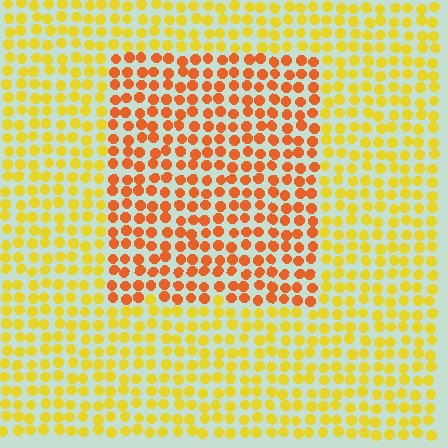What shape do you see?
I see a rectangle.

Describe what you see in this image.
The image is filled with small yellow elements in a uniform arrangement. A rectangle-shaped region is visible where the elements are tinted to a slightly different hue, forming a subtle color boundary.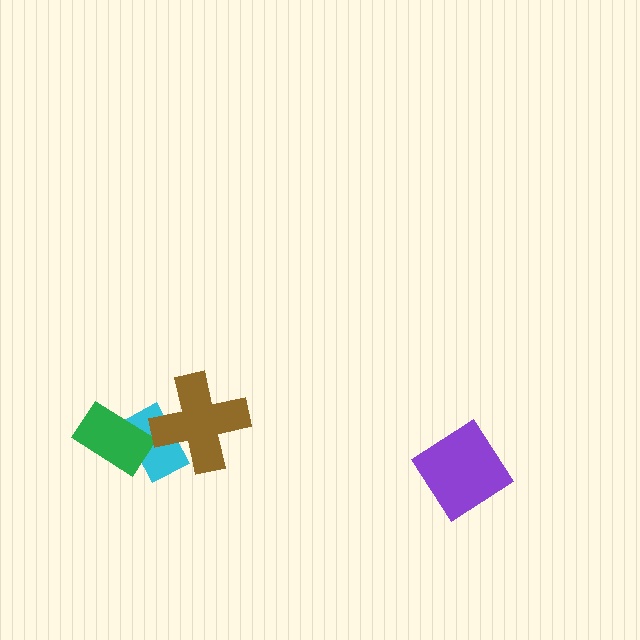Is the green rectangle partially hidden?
No, no other shape covers it.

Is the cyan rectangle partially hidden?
Yes, it is partially covered by another shape.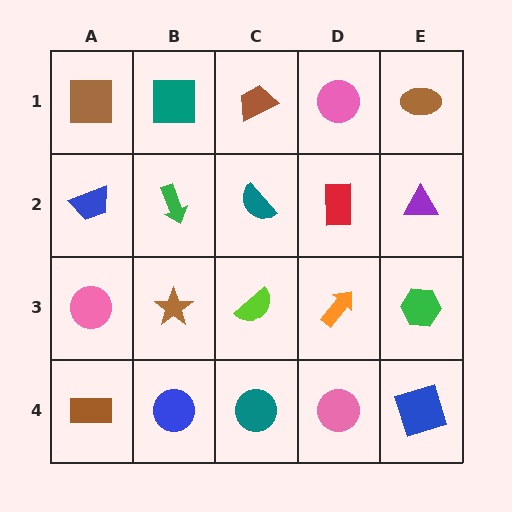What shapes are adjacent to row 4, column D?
An orange arrow (row 3, column D), a teal circle (row 4, column C), a blue square (row 4, column E).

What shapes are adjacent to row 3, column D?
A red rectangle (row 2, column D), a pink circle (row 4, column D), a lime semicircle (row 3, column C), a green hexagon (row 3, column E).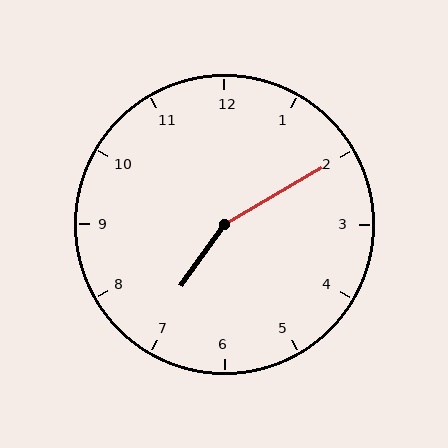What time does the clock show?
7:10.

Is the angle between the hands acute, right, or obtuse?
It is obtuse.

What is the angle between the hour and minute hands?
Approximately 155 degrees.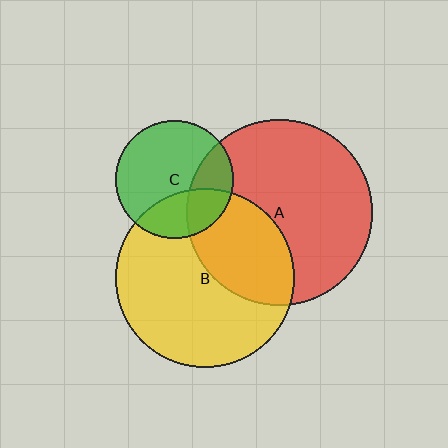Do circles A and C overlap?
Yes.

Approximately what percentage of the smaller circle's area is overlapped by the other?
Approximately 25%.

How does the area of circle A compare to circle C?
Approximately 2.5 times.